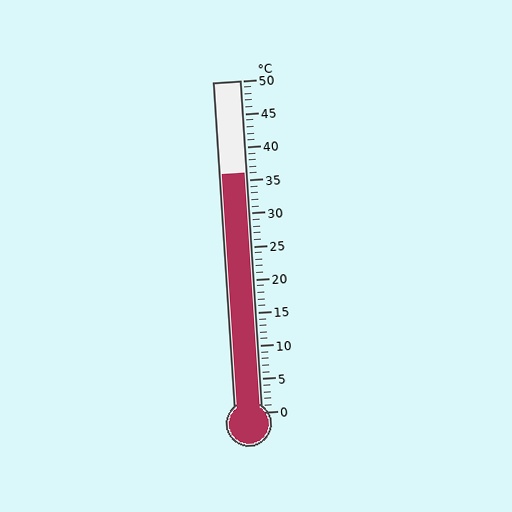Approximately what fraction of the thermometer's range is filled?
The thermometer is filled to approximately 70% of its range.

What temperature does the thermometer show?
The thermometer shows approximately 36°C.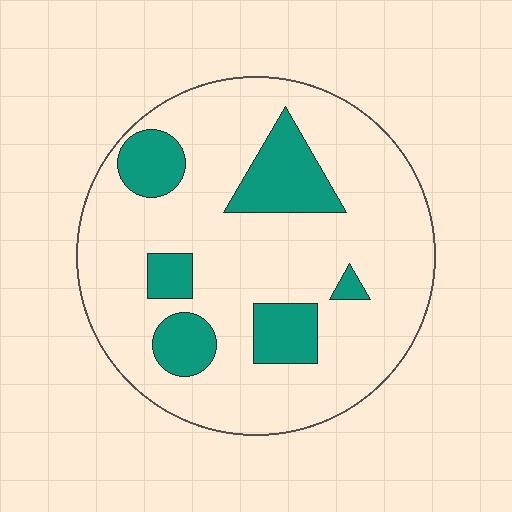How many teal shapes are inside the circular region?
6.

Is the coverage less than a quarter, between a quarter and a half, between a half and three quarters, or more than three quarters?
Less than a quarter.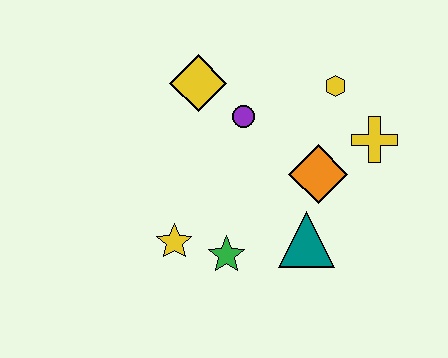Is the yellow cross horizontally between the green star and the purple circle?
No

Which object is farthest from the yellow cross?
The yellow star is farthest from the yellow cross.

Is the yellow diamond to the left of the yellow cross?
Yes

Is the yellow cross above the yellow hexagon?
No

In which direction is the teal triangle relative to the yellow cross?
The teal triangle is below the yellow cross.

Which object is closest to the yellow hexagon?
The yellow cross is closest to the yellow hexagon.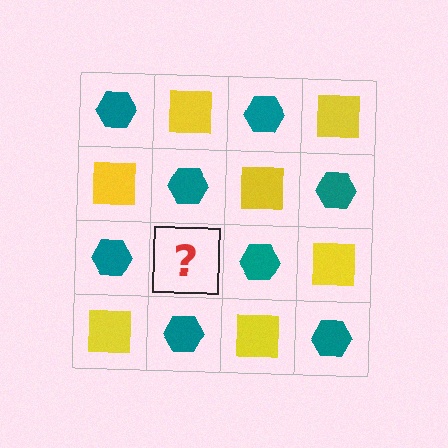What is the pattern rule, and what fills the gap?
The rule is that it alternates teal hexagon and yellow square in a checkerboard pattern. The gap should be filled with a yellow square.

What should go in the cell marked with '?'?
The missing cell should contain a yellow square.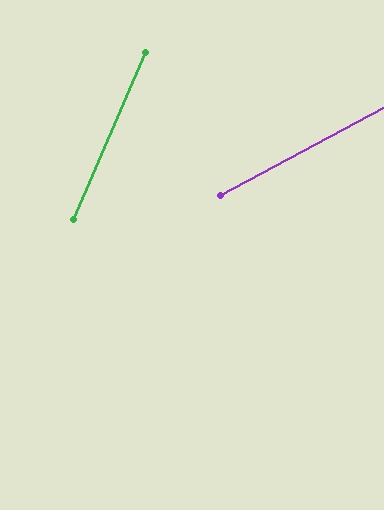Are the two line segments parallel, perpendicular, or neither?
Neither parallel nor perpendicular — they differ by about 39°.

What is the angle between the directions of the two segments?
Approximately 39 degrees.